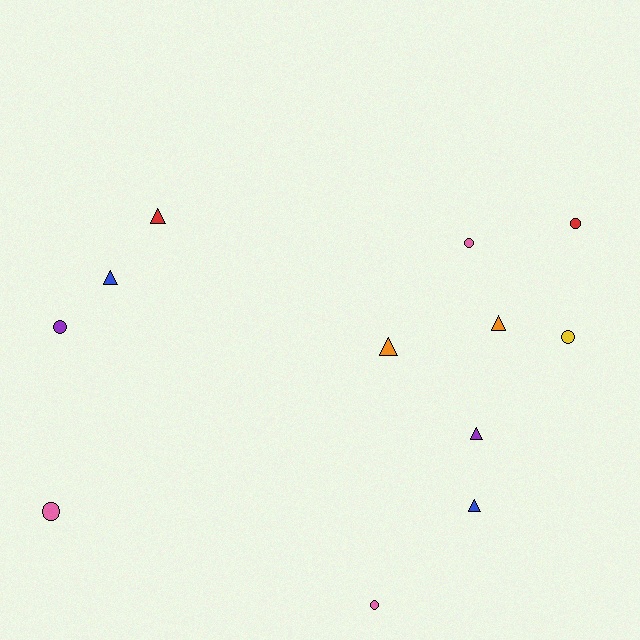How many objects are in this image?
There are 12 objects.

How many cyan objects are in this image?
There are no cyan objects.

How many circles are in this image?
There are 6 circles.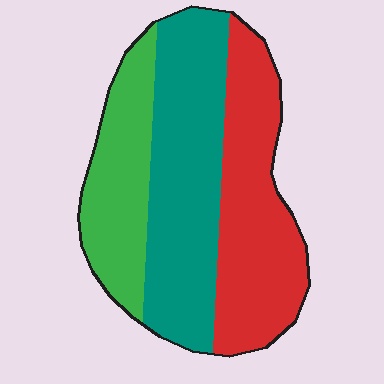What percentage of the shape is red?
Red covers about 35% of the shape.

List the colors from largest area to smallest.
From largest to smallest: teal, red, green.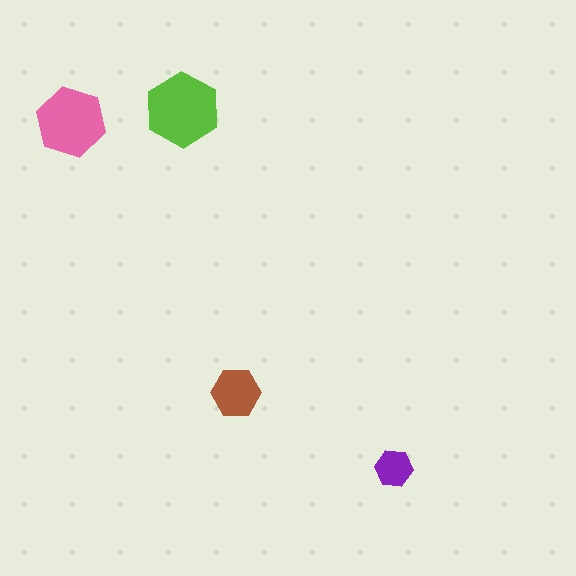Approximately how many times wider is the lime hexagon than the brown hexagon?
About 1.5 times wider.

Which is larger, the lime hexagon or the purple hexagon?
The lime one.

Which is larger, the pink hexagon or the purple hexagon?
The pink one.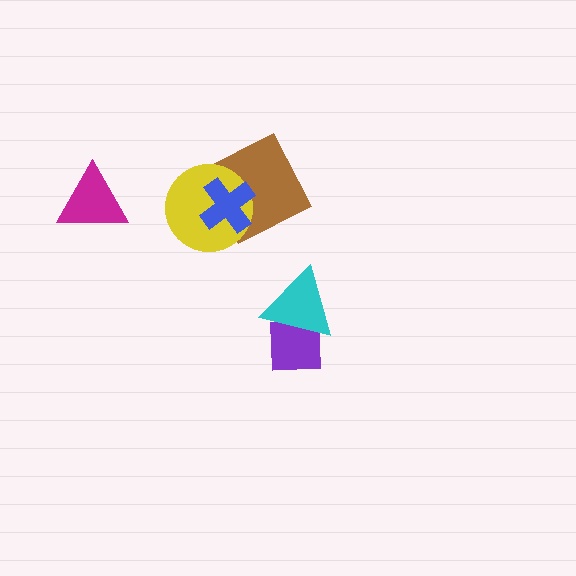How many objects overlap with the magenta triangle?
0 objects overlap with the magenta triangle.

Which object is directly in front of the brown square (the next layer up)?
The yellow circle is directly in front of the brown square.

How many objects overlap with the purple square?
1 object overlaps with the purple square.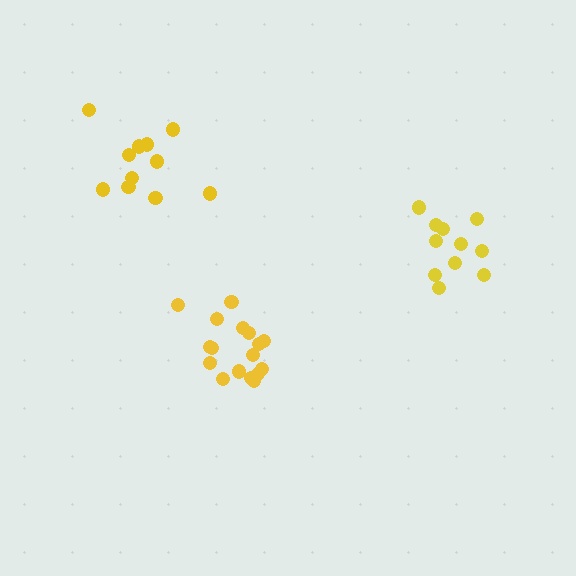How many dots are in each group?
Group 1: 11 dots, Group 2: 11 dots, Group 3: 17 dots (39 total).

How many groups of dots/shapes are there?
There are 3 groups.